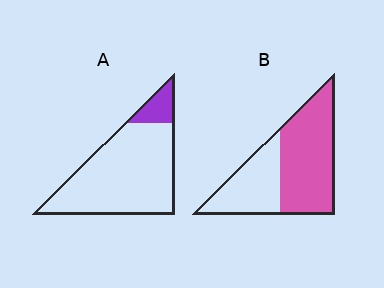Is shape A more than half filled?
No.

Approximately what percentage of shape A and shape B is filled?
A is approximately 10% and B is approximately 60%.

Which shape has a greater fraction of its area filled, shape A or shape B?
Shape B.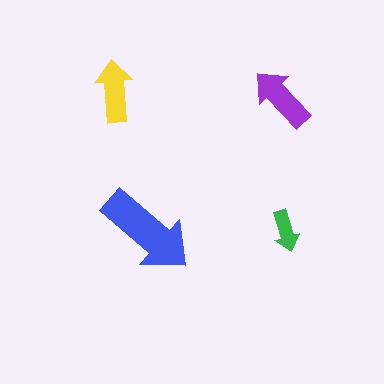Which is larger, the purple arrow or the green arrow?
The purple one.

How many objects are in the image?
There are 4 objects in the image.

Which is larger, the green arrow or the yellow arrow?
The yellow one.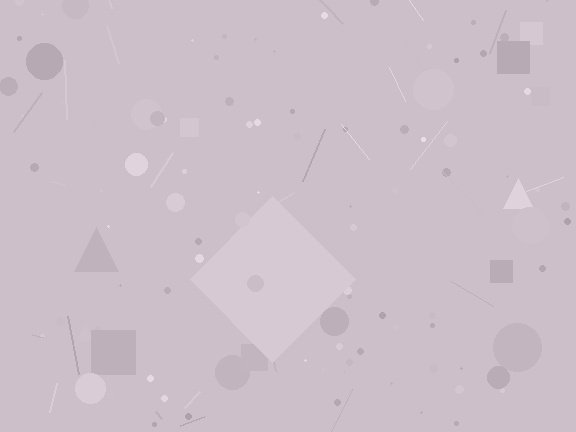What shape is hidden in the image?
A diamond is hidden in the image.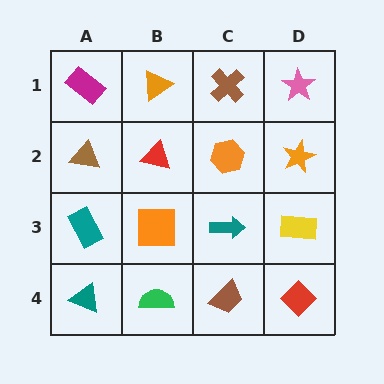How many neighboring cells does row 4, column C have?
3.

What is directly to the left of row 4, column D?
A brown trapezoid.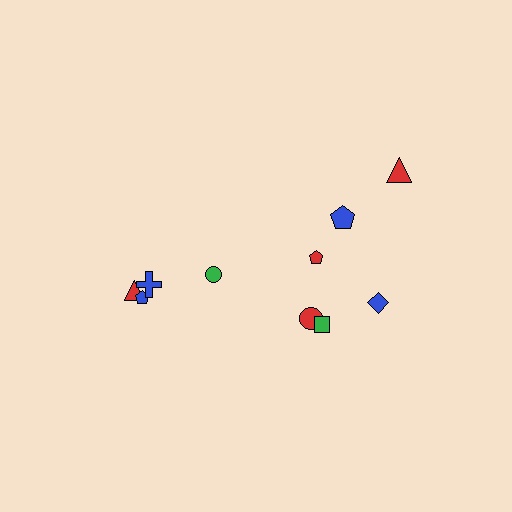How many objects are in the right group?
There are 6 objects.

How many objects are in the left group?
There are 4 objects.